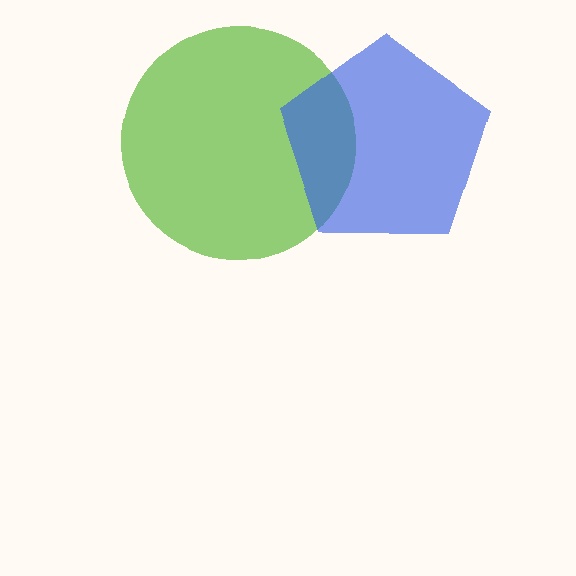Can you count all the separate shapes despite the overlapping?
Yes, there are 2 separate shapes.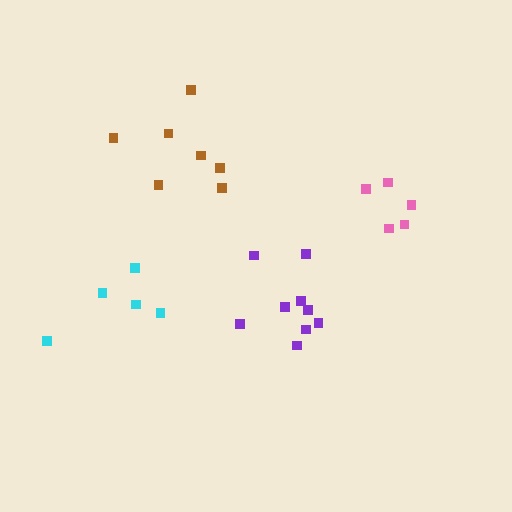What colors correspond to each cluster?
The clusters are colored: cyan, pink, purple, brown.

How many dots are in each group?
Group 1: 5 dots, Group 2: 5 dots, Group 3: 9 dots, Group 4: 7 dots (26 total).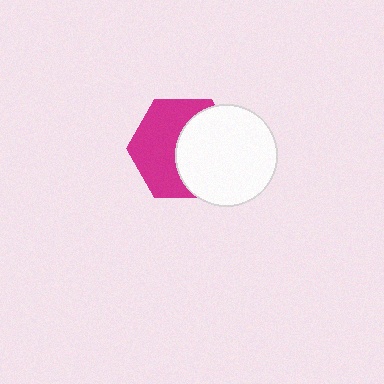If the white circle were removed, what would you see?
You would see the complete magenta hexagon.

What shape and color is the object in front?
The object in front is a white circle.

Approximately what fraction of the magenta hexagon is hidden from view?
Roughly 47% of the magenta hexagon is hidden behind the white circle.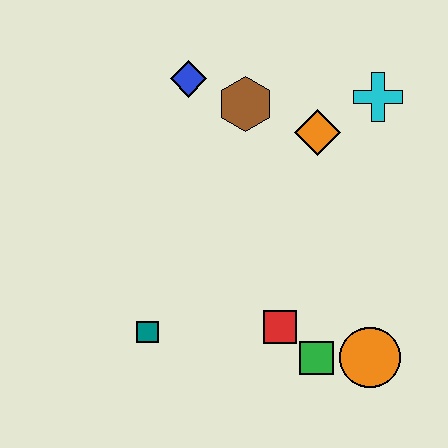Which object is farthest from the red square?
The blue diamond is farthest from the red square.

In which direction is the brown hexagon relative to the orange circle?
The brown hexagon is above the orange circle.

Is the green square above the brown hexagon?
No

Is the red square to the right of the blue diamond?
Yes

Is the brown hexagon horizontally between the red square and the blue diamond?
Yes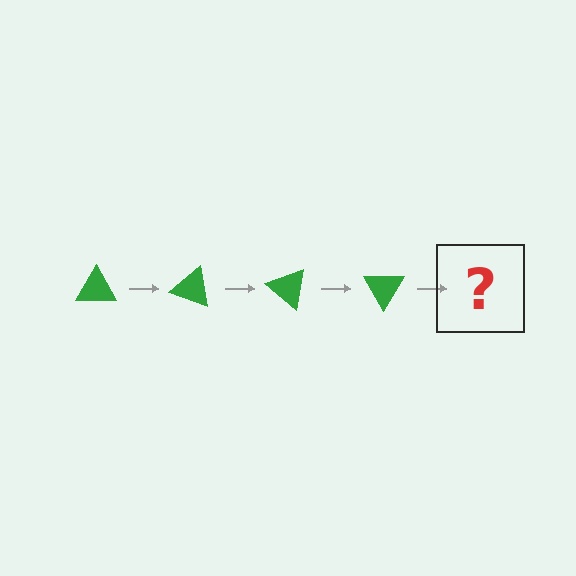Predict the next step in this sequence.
The next step is a green triangle rotated 80 degrees.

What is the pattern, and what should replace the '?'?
The pattern is that the triangle rotates 20 degrees each step. The '?' should be a green triangle rotated 80 degrees.